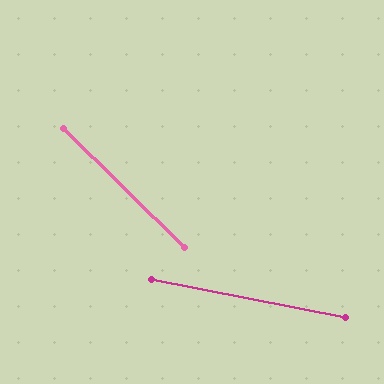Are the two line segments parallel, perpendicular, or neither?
Neither parallel nor perpendicular — they differ by about 33°.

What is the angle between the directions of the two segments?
Approximately 33 degrees.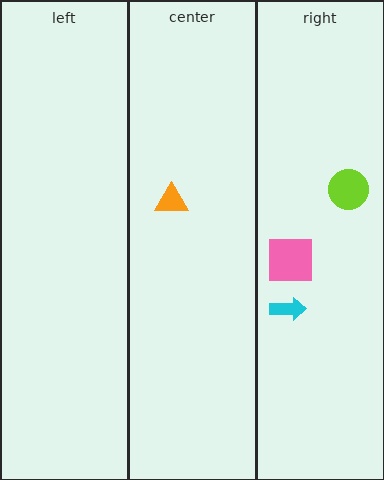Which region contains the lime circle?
The right region.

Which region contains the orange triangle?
The center region.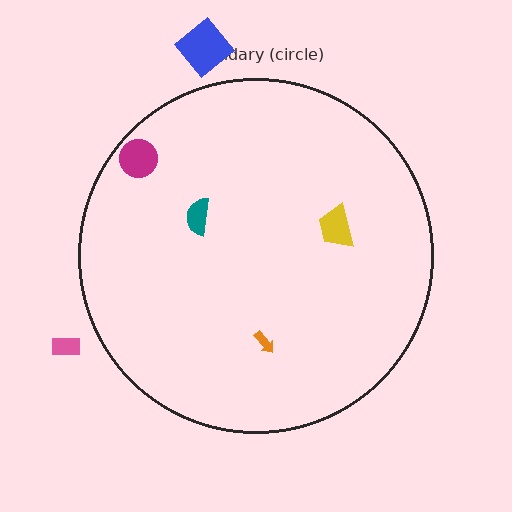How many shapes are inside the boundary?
4 inside, 2 outside.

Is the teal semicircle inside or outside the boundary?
Inside.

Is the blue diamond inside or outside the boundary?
Outside.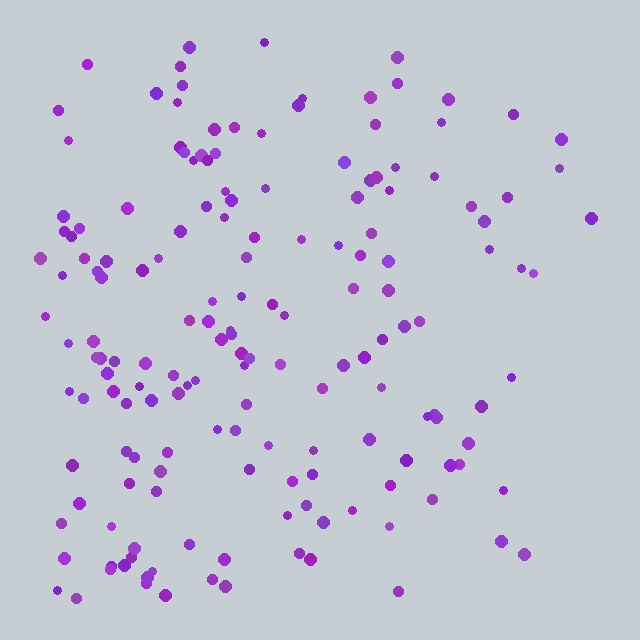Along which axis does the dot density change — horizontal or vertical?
Horizontal.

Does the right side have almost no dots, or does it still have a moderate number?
Still a moderate number, just noticeably fewer than the left.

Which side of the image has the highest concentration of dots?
The left.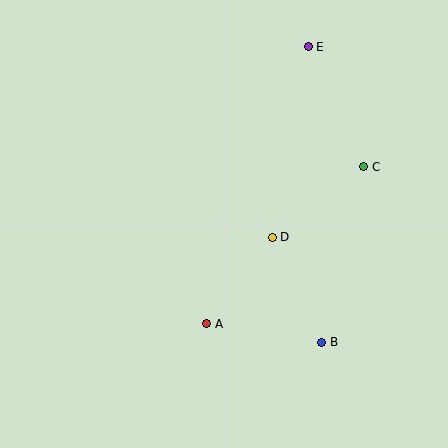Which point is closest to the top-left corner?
Point E is closest to the top-left corner.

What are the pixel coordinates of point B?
Point B is at (322, 342).